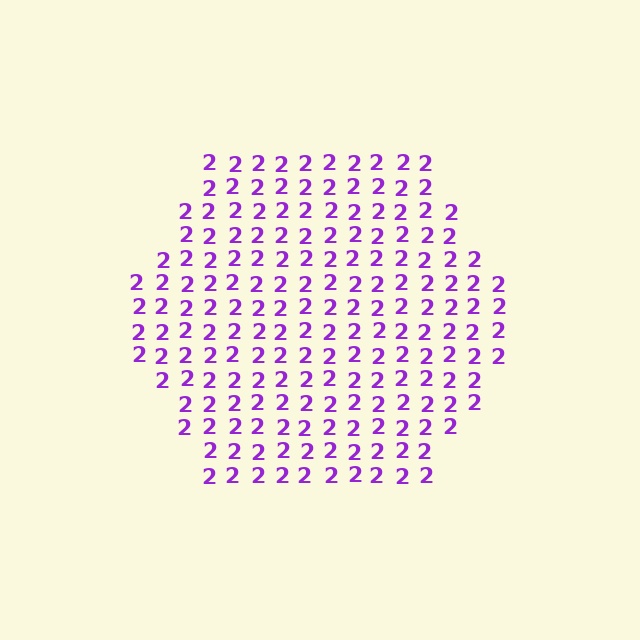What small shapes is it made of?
It is made of small digit 2's.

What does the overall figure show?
The overall figure shows a hexagon.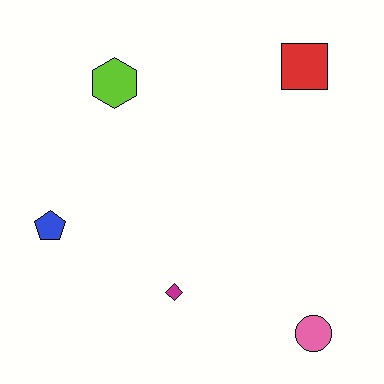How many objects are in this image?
There are 5 objects.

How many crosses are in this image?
There are no crosses.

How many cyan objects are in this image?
There are no cyan objects.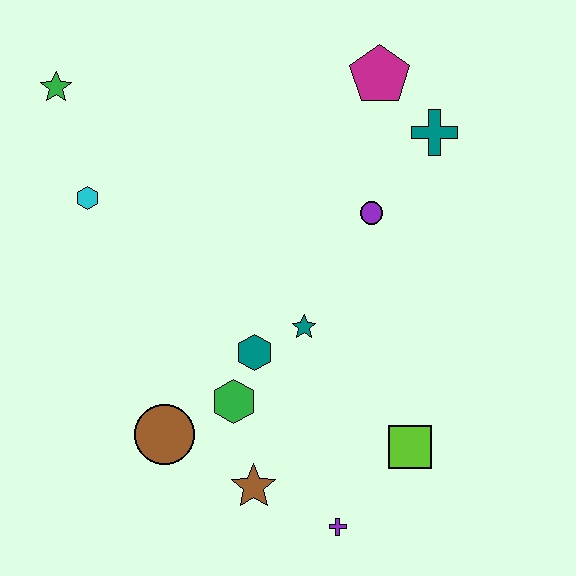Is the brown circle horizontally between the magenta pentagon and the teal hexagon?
No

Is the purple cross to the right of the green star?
Yes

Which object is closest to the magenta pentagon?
The teal cross is closest to the magenta pentagon.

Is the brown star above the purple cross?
Yes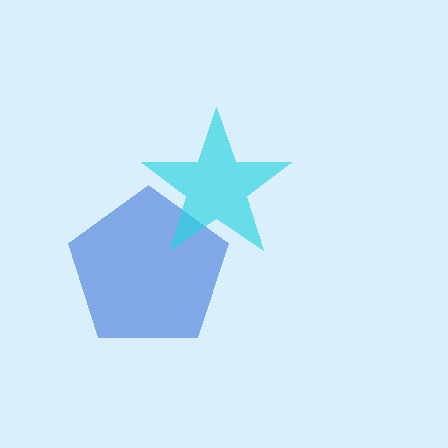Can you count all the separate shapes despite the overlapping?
Yes, there are 2 separate shapes.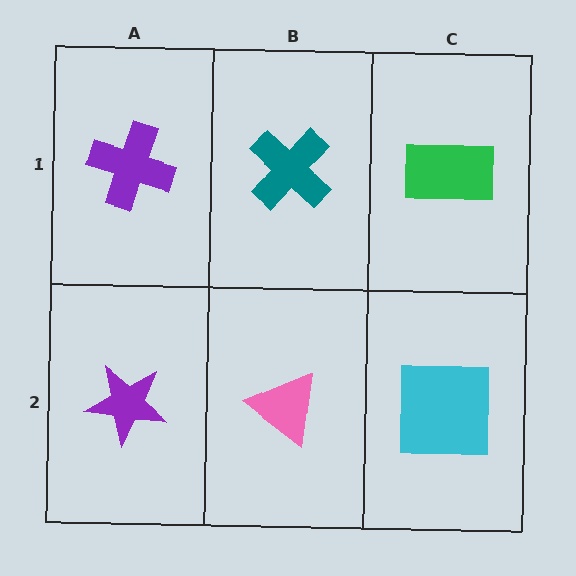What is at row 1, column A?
A purple cross.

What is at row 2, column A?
A purple star.